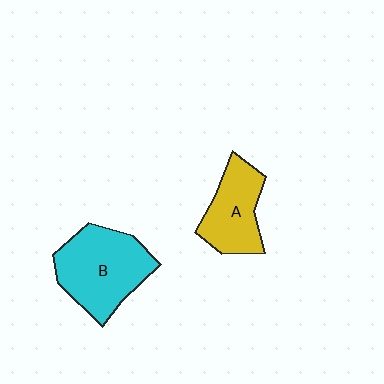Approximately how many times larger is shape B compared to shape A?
Approximately 1.4 times.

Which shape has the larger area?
Shape B (cyan).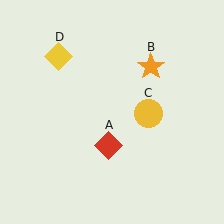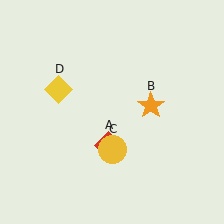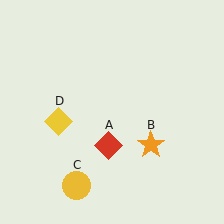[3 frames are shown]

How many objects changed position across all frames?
3 objects changed position: orange star (object B), yellow circle (object C), yellow diamond (object D).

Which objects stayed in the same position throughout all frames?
Red diamond (object A) remained stationary.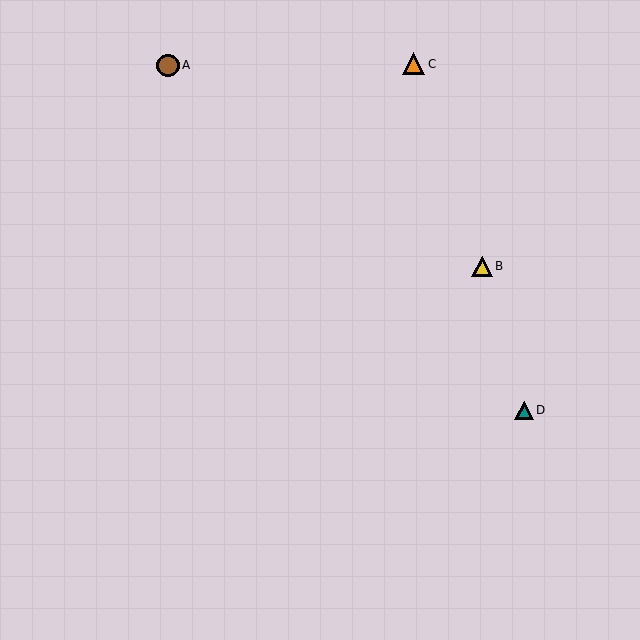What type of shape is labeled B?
Shape B is a yellow triangle.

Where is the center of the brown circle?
The center of the brown circle is at (168, 65).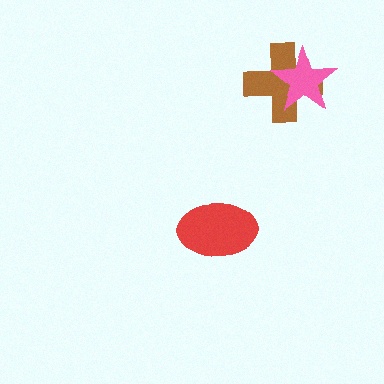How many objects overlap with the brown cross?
1 object overlaps with the brown cross.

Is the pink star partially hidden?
No, no other shape covers it.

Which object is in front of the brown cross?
The pink star is in front of the brown cross.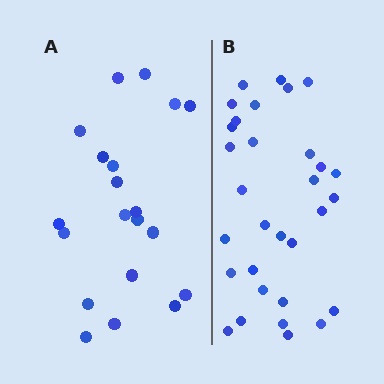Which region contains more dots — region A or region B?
Region B (the right region) has more dots.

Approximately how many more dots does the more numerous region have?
Region B has roughly 12 or so more dots than region A.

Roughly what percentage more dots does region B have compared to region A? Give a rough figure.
About 55% more.